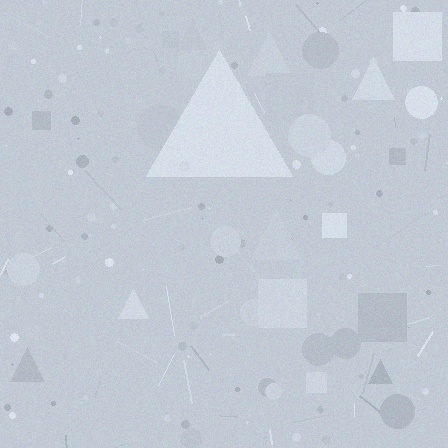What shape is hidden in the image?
A triangle is hidden in the image.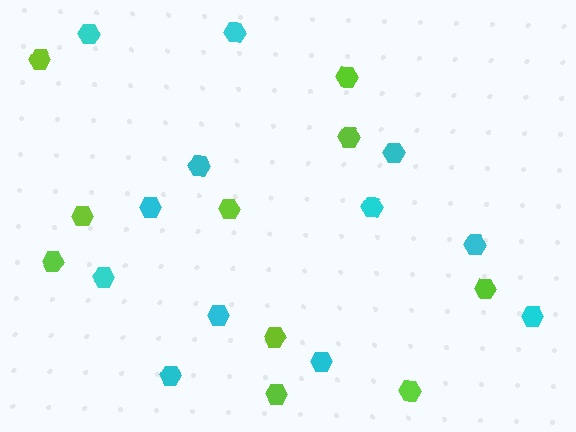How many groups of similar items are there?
There are 2 groups: one group of lime hexagons (10) and one group of cyan hexagons (12).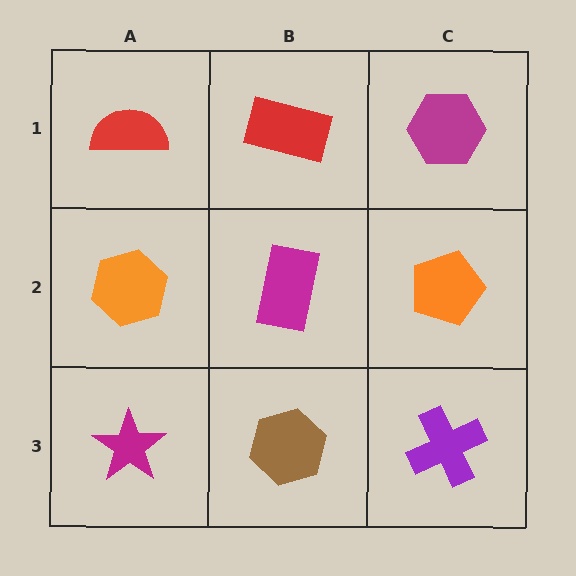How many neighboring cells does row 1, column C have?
2.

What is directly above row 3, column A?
An orange hexagon.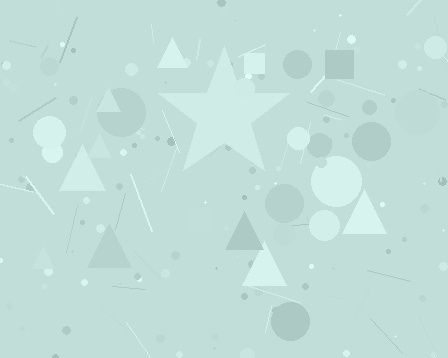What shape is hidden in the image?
A star is hidden in the image.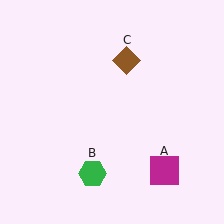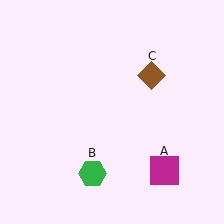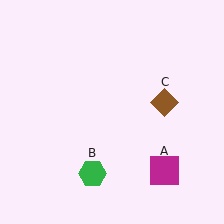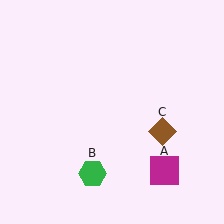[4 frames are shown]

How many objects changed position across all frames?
1 object changed position: brown diamond (object C).